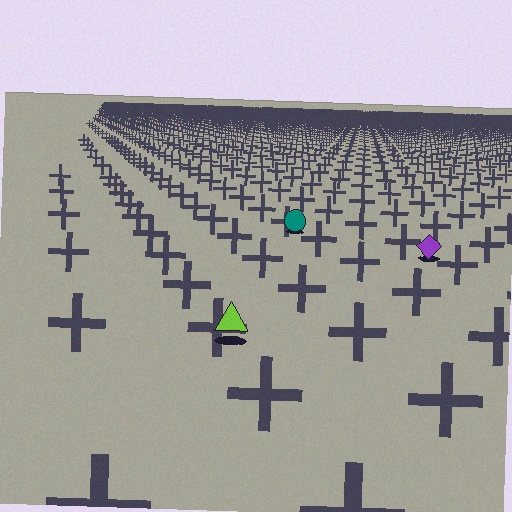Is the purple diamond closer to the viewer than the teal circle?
Yes. The purple diamond is closer — you can tell from the texture gradient: the ground texture is coarser near it.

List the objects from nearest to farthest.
From nearest to farthest: the lime triangle, the purple diamond, the teal circle.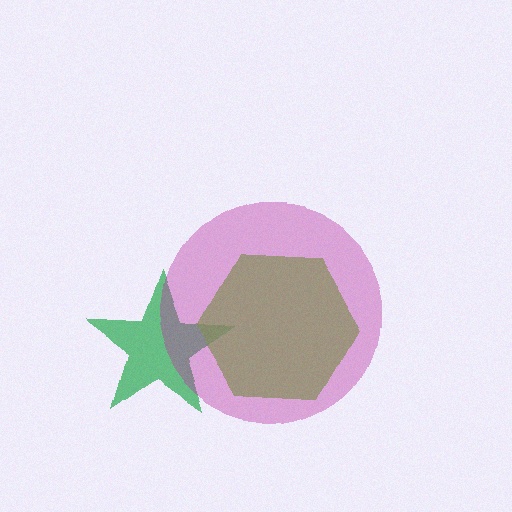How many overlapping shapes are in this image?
There are 3 overlapping shapes in the image.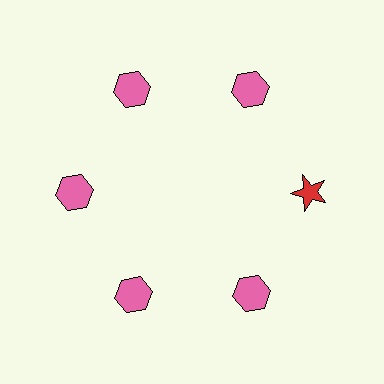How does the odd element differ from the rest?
It differs in both color (red instead of pink) and shape (star instead of hexagon).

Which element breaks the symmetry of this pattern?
The red star at roughly the 3 o'clock position breaks the symmetry. All other shapes are pink hexagons.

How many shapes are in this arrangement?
There are 6 shapes arranged in a ring pattern.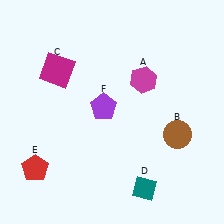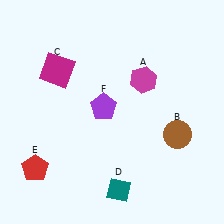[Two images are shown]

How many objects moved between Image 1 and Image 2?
1 object moved between the two images.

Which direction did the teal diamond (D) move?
The teal diamond (D) moved left.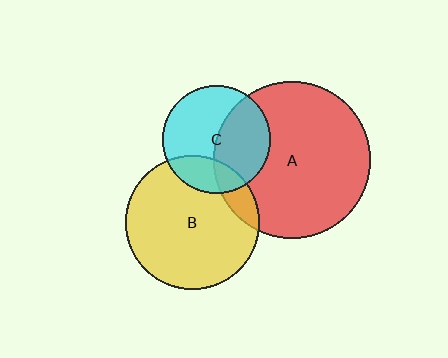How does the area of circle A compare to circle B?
Approximately 1.4 times.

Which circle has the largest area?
Circle A (red).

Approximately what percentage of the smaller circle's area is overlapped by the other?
Approximately 10%.